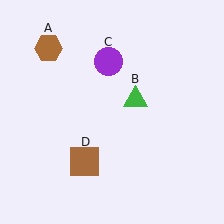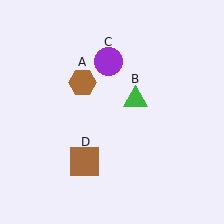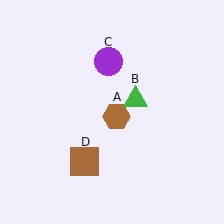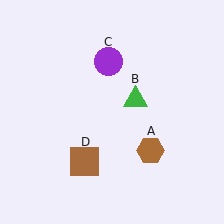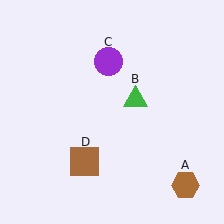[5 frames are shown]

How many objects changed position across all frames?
1 object changed position: brown hexagon (object A).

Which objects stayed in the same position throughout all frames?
Green triangle (object B) and purple circle (object C) and brown square (object D) remained stationary.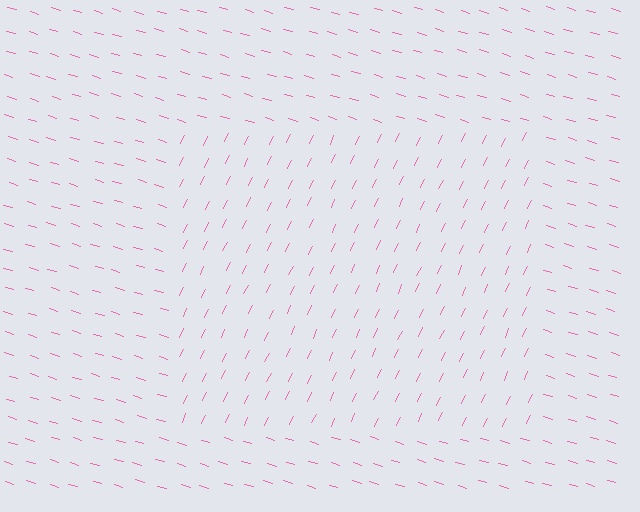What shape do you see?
I see a rectangle.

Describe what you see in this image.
The image is filled with small pink line segments. A rectangle region in the image has lines oriented differently from the surrounding lines, creating a visible texture boundary.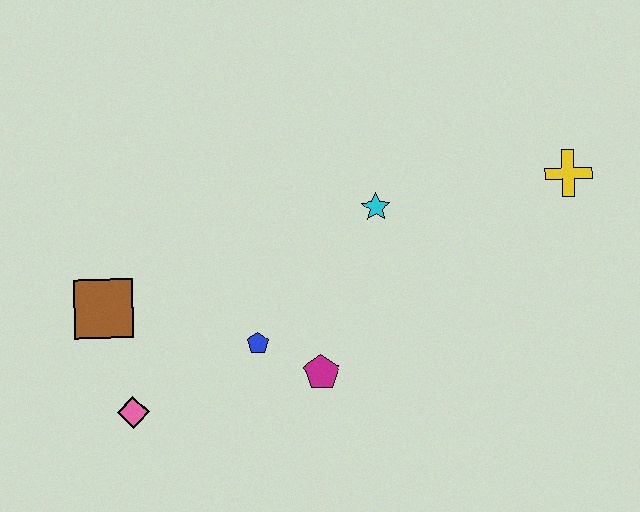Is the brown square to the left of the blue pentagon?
Yes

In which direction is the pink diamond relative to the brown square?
The pink diamond is below the brown square.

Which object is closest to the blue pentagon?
The magenta pentagon is closest to the blue pentagon.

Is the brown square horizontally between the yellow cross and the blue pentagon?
No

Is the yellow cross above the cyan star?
Yes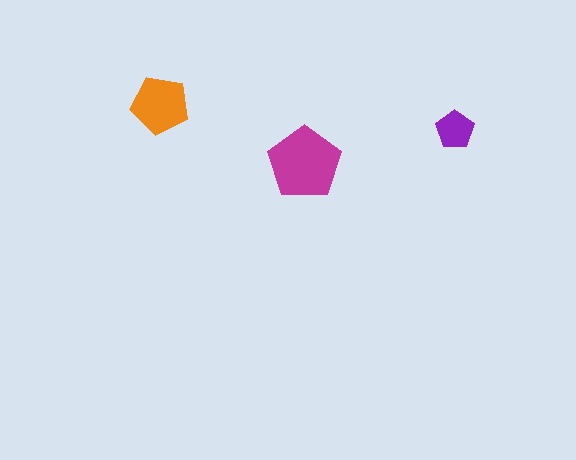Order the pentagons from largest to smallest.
the magenta one, the orange one, the purple one.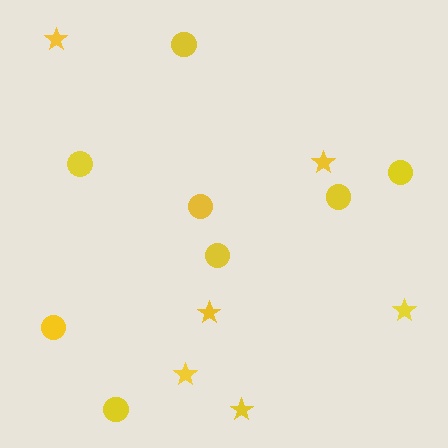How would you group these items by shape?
There are 2 groups: one group of circles (8) and one group of stars (6).